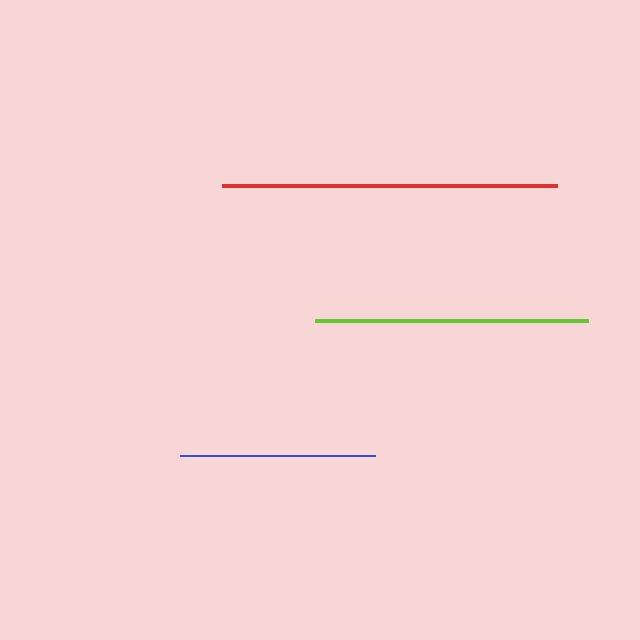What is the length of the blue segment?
The blue segment is approximately 195 pixels long.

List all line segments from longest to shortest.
From longest to shortest: red, lime, blue.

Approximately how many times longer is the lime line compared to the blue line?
The lime line is approximately 1.4 times the length of the blue line.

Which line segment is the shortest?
The blue line is the shortest at approximately 195 pixels.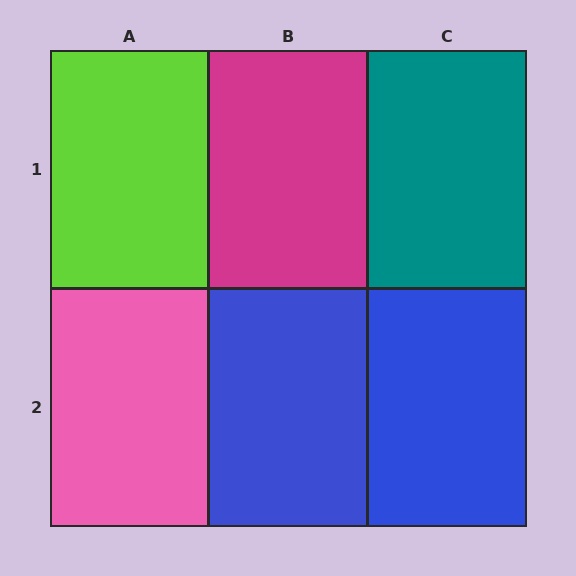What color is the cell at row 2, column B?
Blue.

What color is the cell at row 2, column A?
Pink.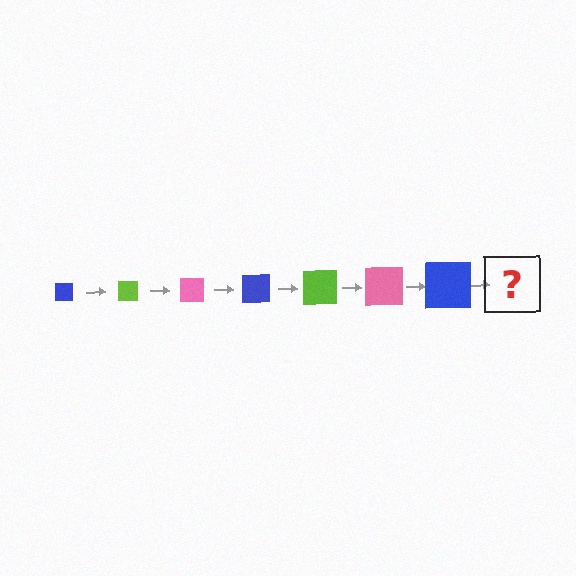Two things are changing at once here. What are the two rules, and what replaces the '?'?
The two rules are that the square grows larger each step and the color cycles through blue, lime, and pink. The '?' should be a lime square, larger than the previous one.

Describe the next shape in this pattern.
It should be a lime square, larger than the previous one.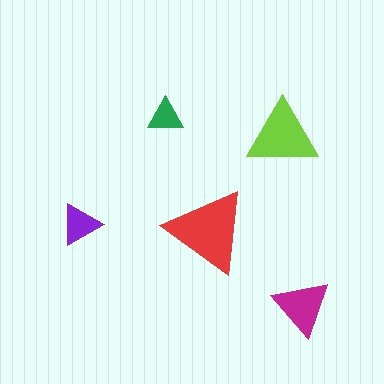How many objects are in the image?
There are 5 objects in the image.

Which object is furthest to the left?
The purple triangle is leftmost.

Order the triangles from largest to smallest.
the red one, the lime one, the magenta one, the purple one, the green one.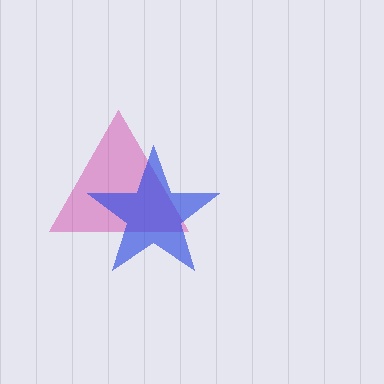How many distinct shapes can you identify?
There are 2 distinct shapes: a magenta triangle, a blue star.